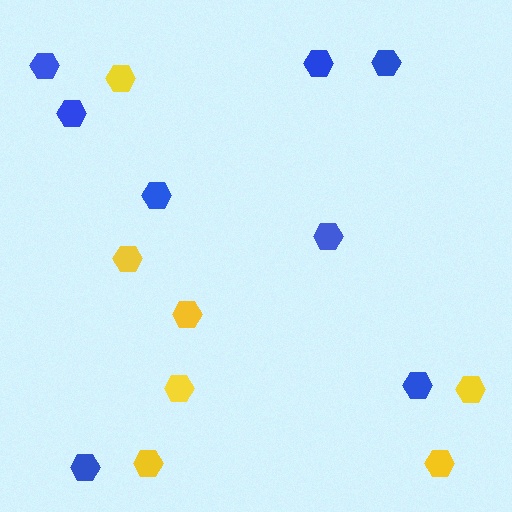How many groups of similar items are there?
There are 2 groups: one group of blue hexagons (8) and one group of yellow hexagons (7).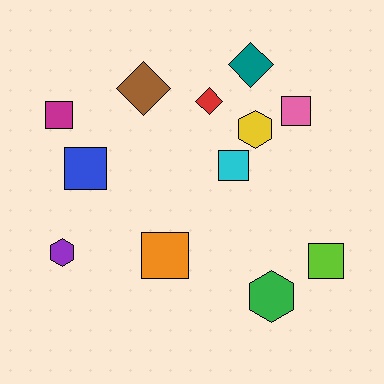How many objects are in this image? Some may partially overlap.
There are 12 objects.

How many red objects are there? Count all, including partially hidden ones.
There is 1 red object.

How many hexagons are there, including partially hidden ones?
There are 3 hexagons.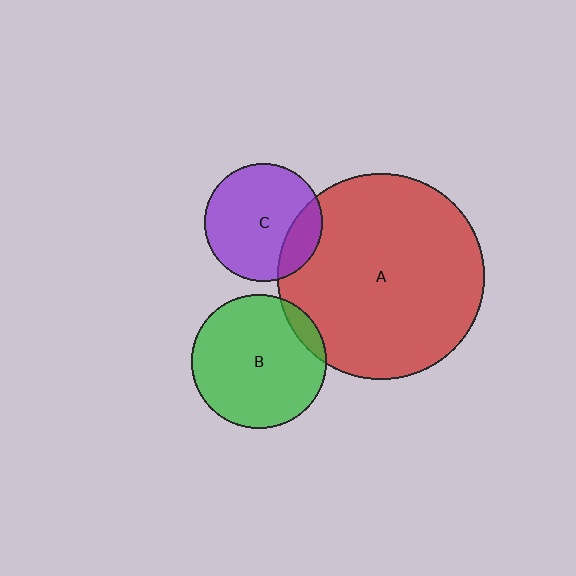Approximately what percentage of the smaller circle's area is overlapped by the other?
Approximately 10%.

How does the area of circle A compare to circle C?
Approximately 3.1 times.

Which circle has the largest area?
Circle A (red).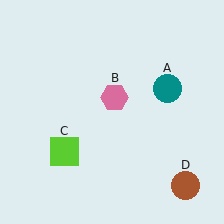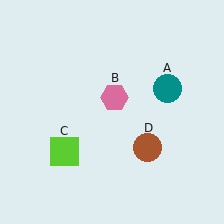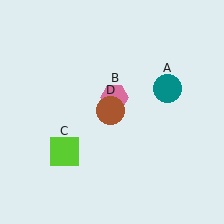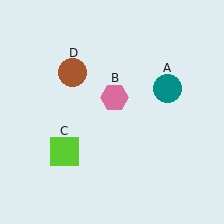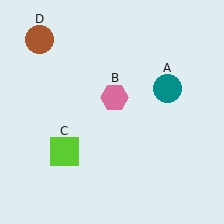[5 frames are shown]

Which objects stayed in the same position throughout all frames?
Teal circle (object A) and pink hexagon (object B) and lime square (object C) remained stationary.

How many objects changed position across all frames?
1 object changed position: brown circle (object D).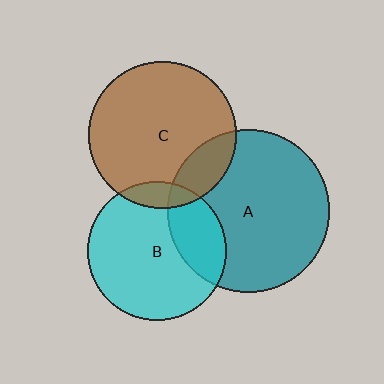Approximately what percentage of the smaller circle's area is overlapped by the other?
Approximately 15%.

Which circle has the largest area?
Circle A (teal).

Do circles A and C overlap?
Yes.